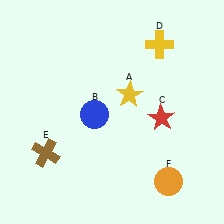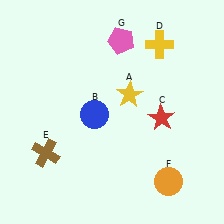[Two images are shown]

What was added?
A pink pentagon (G) was added in Image 2.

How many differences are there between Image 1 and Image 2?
There is 1 difference between the two images.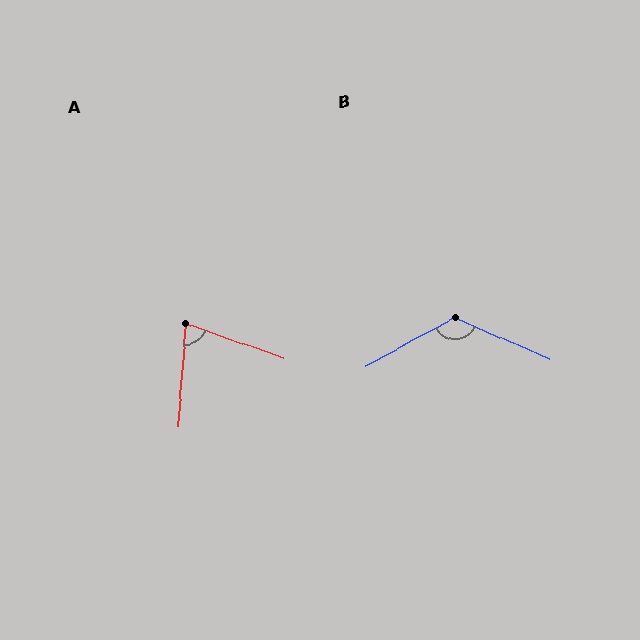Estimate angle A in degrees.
Approximately 75 degrees.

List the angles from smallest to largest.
A (75°), B (127°).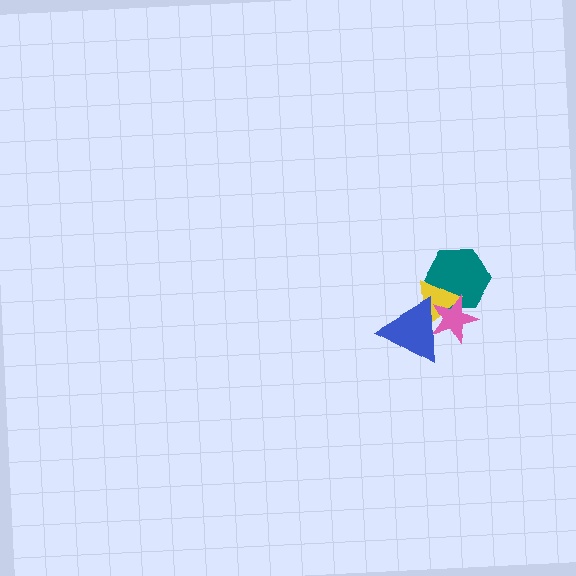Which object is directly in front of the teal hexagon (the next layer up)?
The yellow triangle is directly in front of the teal hexagon.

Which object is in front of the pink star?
The blue triangle is in front of the pink star.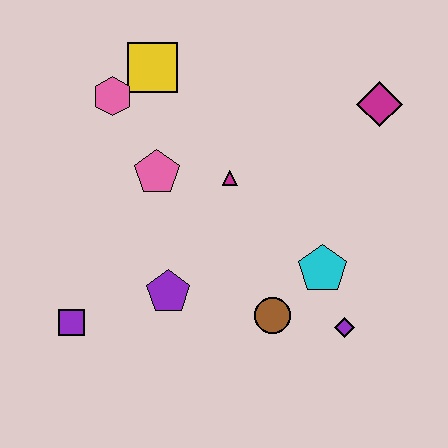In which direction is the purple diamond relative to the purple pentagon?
The purple diamond is to the right of the purple pentagon.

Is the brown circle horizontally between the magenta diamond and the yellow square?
Yes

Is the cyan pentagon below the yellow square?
Yes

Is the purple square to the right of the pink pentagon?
No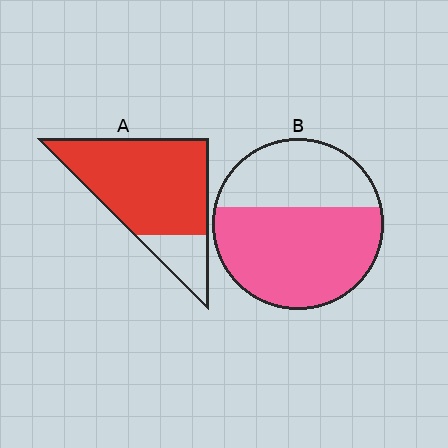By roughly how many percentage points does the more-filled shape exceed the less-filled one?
By roughly 20 percentage points (A over B).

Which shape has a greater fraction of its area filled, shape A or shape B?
Shape A.